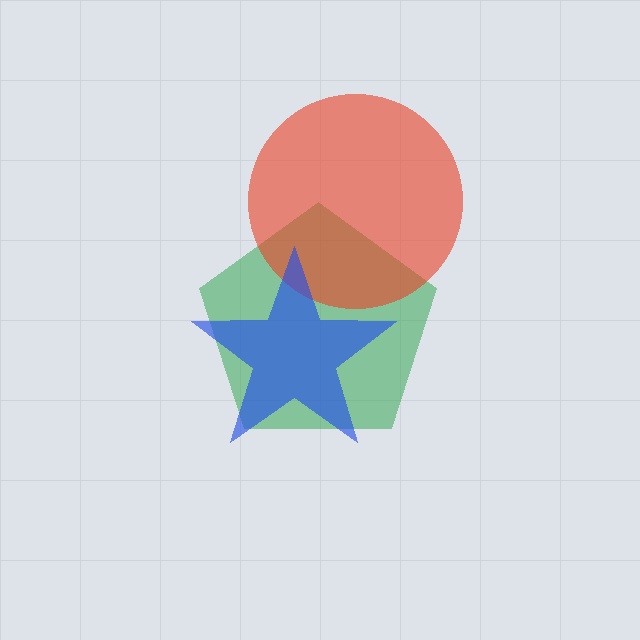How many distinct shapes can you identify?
There are 3 distinct shapes: a green pentagon, a red circle, a blue star.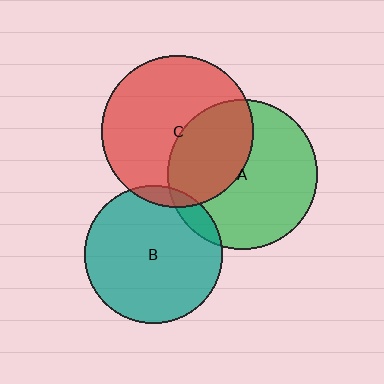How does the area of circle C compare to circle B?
Approximately 1.2 times.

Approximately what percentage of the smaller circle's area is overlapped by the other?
Approximately 10%.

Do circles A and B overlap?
Yes.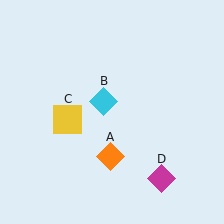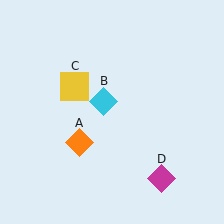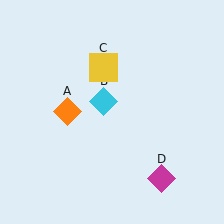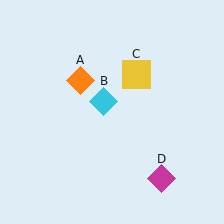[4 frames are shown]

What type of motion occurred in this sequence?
The orange diamond (object A), yellow square (object C) rotated clockwise around the center of the scene.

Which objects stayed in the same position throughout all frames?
Cyan diamond (object B) and magenta diamond (object D) remained stationary.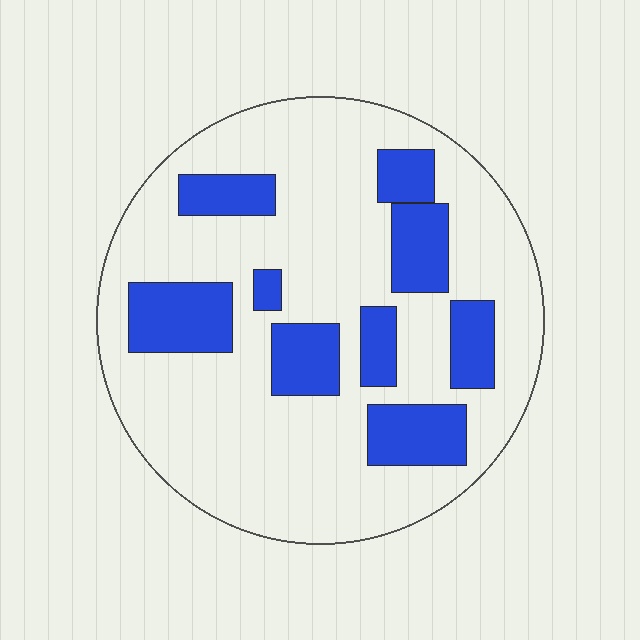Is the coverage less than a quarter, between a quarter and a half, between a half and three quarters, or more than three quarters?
Less than a quarter.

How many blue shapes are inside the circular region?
9.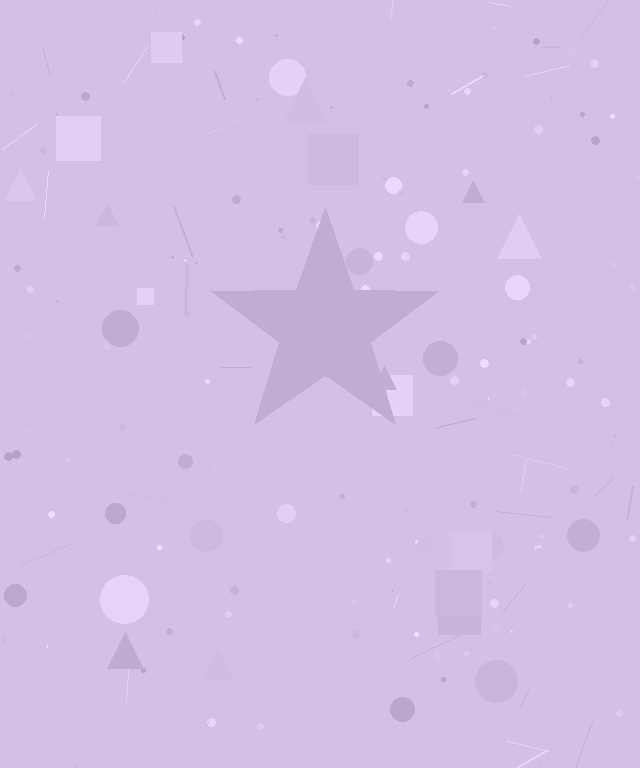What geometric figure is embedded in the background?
A star is embedded in the background.